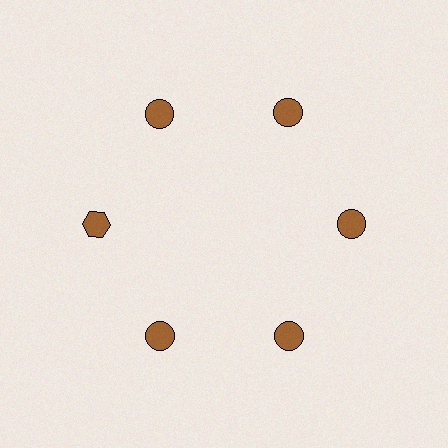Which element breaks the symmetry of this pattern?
The brown hexagon at roughly the 9 o'clock position breaks the symmetry. All other shapes are brown circles.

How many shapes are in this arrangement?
There are 6 shapes arranged in a ring pattern.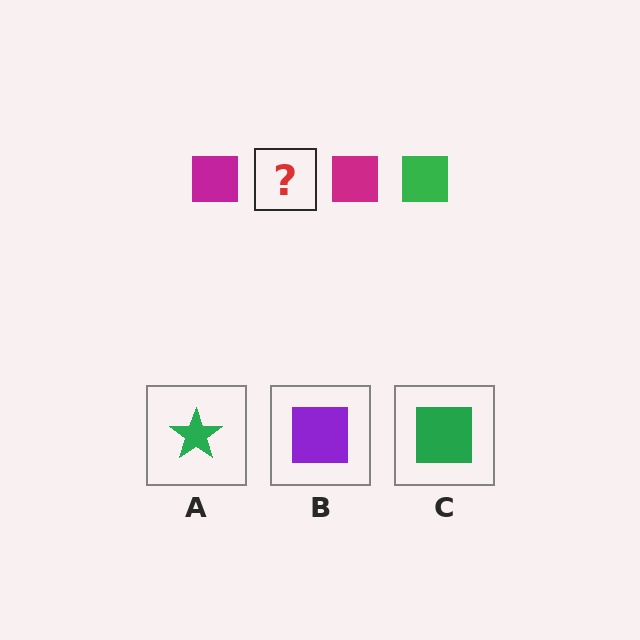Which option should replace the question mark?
Option C.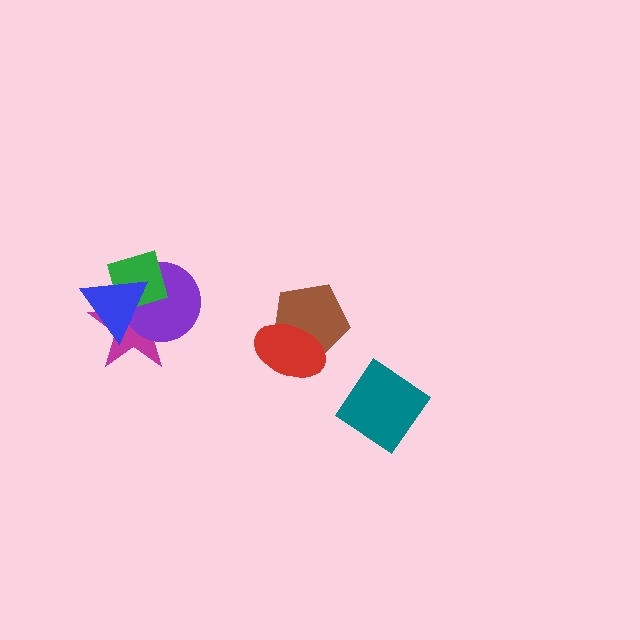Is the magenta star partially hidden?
Yes, it is partially covered by another shape.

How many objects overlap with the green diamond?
3 objects overlap with the green diamond.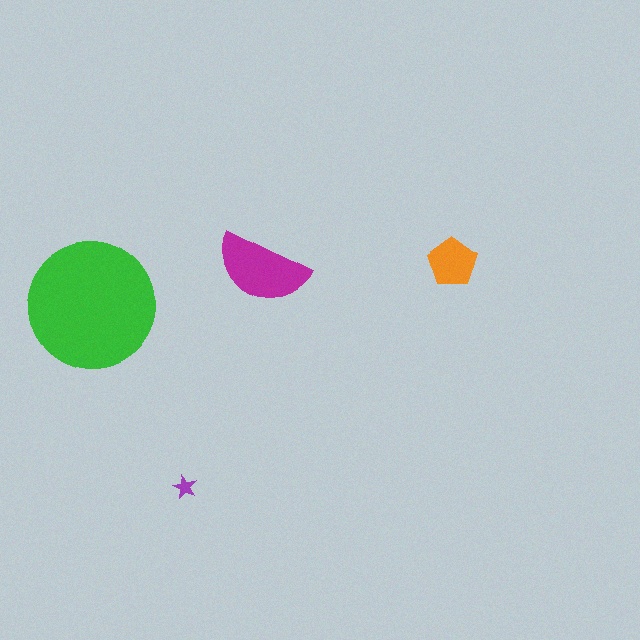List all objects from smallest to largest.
The purple star, the orange pentagon, the magenta semicircle, the green circle.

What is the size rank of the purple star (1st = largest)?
4th.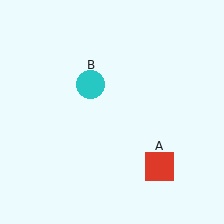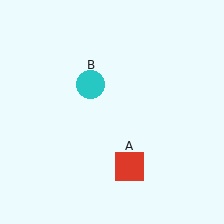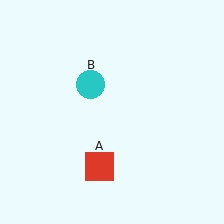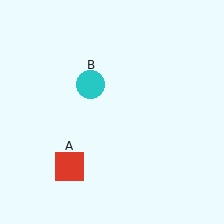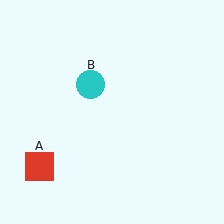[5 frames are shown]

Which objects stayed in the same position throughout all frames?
Cyan circle (object B) remained stationary.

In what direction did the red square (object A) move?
The red square (object A) moved left.